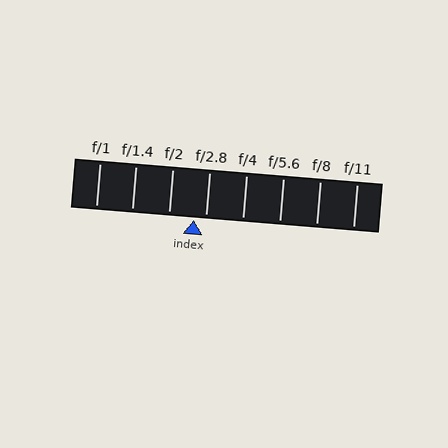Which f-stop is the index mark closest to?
The index mark is closest to f/2.8.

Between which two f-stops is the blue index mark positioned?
The index mark is between f/2 and f/2.8.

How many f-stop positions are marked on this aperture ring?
There are 8 f-stop positions marked.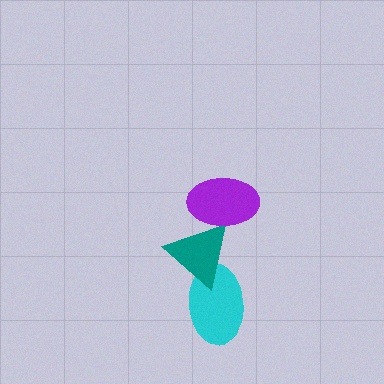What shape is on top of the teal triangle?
The purple ellipse is on top of the teal triangle.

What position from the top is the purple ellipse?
The purple ellipse is 1st from the top.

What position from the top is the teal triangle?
The teal triangle is 2nd from the top.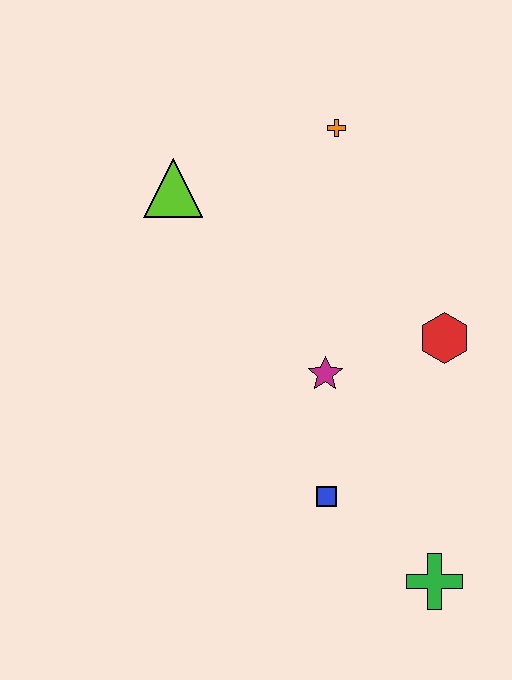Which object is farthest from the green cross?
The lime triangle is farthest from the green cross.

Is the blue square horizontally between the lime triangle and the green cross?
Yes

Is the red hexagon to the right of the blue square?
Yes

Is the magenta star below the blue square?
No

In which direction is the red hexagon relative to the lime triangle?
The red hexagon is to the right of the lime triangle.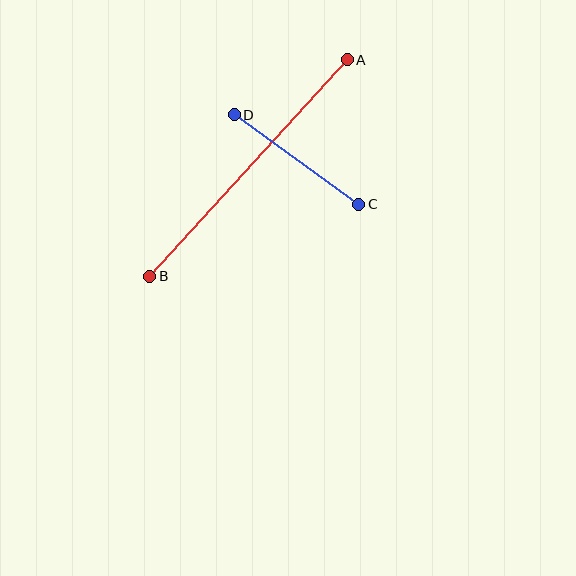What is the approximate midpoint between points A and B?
The midpoint is at approximately (249, 168) pixels.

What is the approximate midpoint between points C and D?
The midpoint is at approximately (297, 159) pixels.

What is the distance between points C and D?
The distance is approximately 153 pixels.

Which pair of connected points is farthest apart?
Points A and B are farthest apart.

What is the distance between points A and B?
The distance is approximately 293 pixels.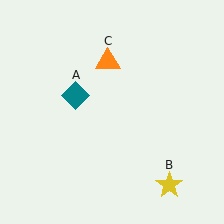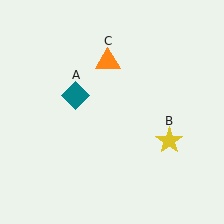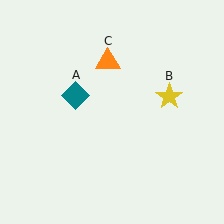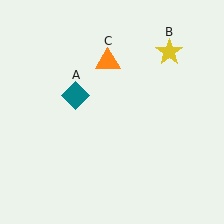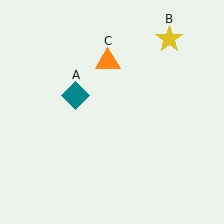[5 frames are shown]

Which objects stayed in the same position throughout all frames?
Teal diamond (object A) and orange triangle (object C) remained stationary.